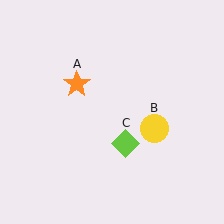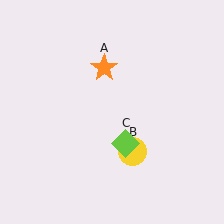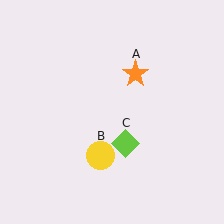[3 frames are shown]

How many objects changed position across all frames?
2 objects changed position: orange star (object A), yellow circle (object B).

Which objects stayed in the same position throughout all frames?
Lime diamond (object C) remained stationary.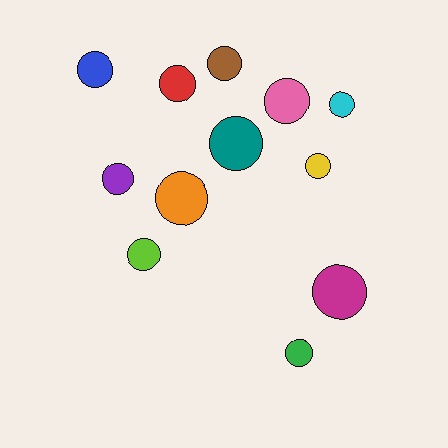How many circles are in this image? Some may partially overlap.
There are 12 circles.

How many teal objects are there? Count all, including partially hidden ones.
There is 1 teal object.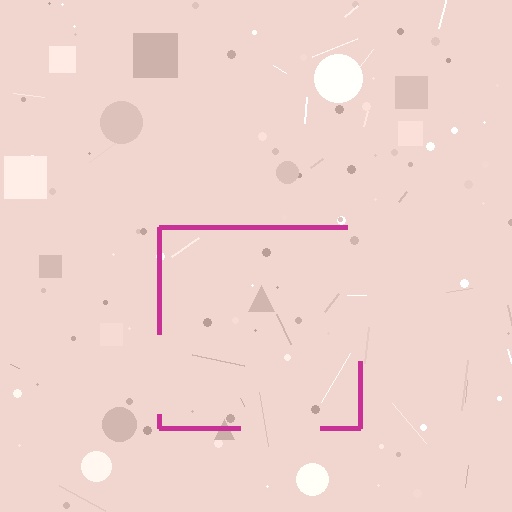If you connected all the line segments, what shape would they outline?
They would outline a square.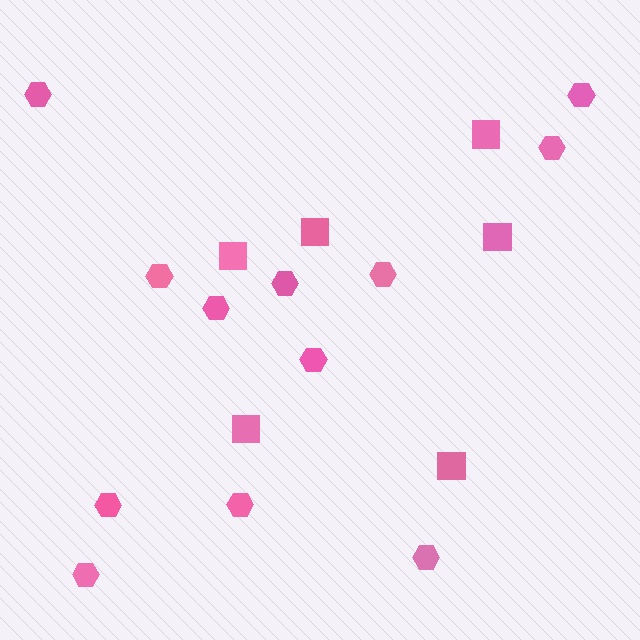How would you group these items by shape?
There are 2 groups: one group of hexagons (12) and one group of squares (6).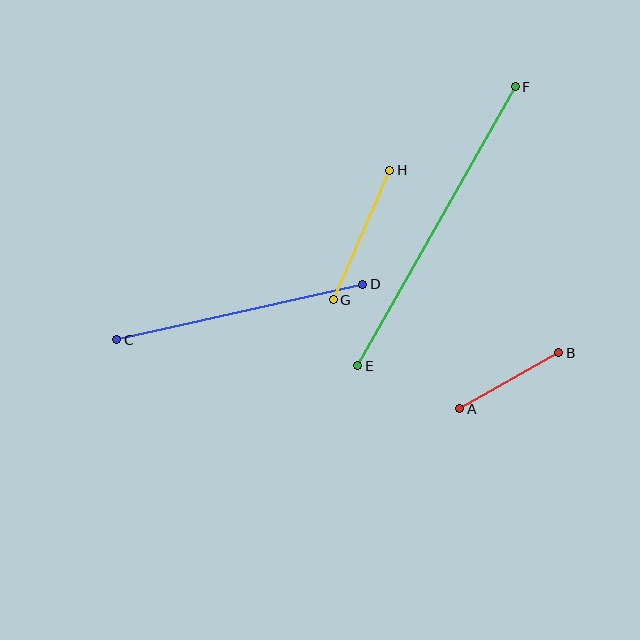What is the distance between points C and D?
The distance is approximately 252 pixels.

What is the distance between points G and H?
The distance is approximately 141 pixels.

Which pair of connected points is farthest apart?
Points E and F are farthest apart.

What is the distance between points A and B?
The distance is approximately 114 pixels.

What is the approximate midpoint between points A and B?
The midpoint is at approximately (509, 381) pixels.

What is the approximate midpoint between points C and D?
The midpoint is at approximately (240, 312) pixels.